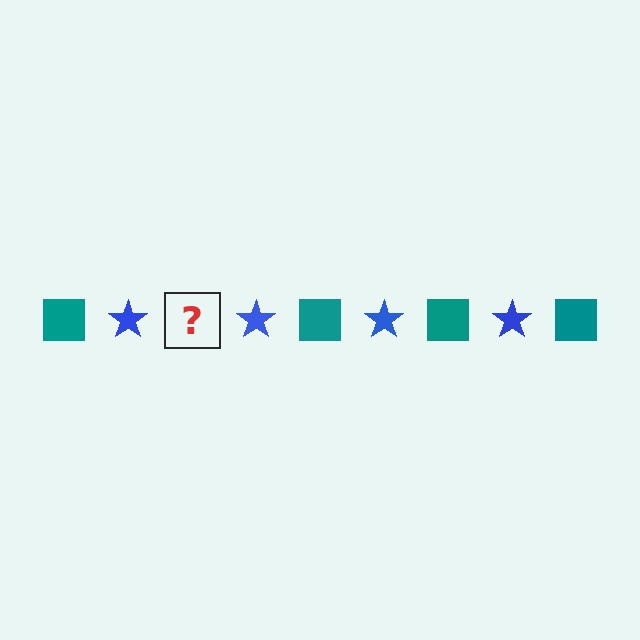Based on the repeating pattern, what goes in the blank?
The blank should be a teal square.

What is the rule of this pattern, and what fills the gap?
The rule is that the pattern alternates between teal square and blue star. The gap should be filled with a teal square.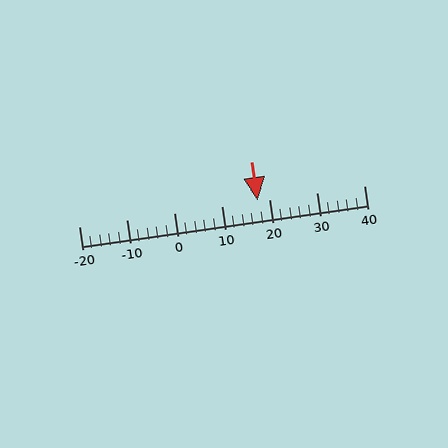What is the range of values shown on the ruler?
The ruler shows values from -20 to 40.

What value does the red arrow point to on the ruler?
The red arrow points to approximately 18.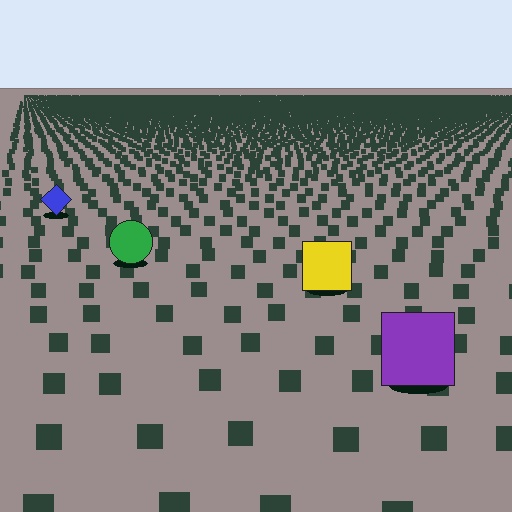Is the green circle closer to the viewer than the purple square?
No. The purple square is closer — you can tell from the texture gradient: the ground texture is coarser near it.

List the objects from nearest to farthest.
From nearest to farthest: the purple square, the yellow square, the green circle, the blue diamond.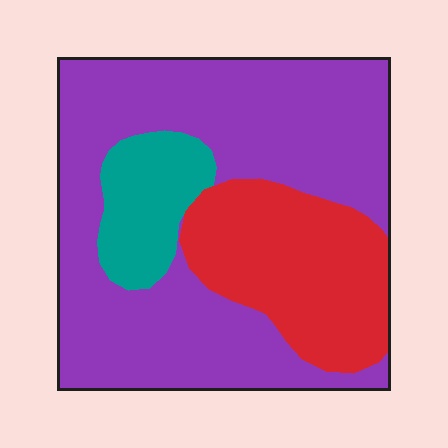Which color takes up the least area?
Teal, at roughly 10%.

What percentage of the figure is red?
Red covers 26% of the figure.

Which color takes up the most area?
Purple, at roughly 65%.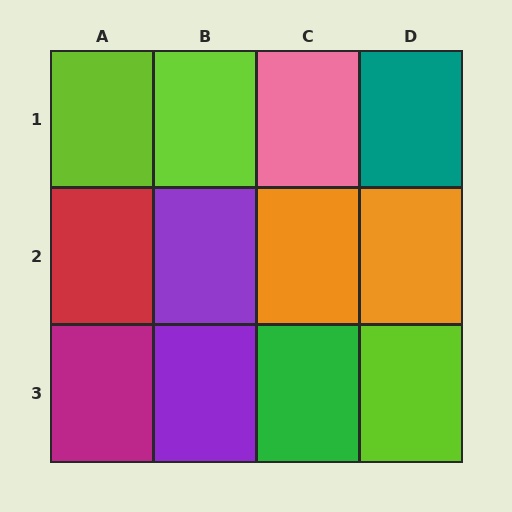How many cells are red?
1 cell is red.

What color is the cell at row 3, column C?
Green.